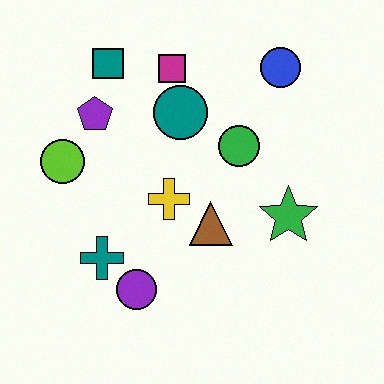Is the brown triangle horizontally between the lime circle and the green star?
Yes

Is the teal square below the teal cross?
No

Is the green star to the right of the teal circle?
Yes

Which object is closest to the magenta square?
The teal circle is closest to the magenta square.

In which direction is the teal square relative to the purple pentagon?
The teal square is above the purple pentagon.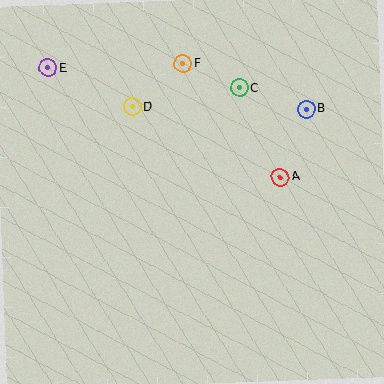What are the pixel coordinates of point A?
Point A is at (280, 177).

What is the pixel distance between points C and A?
The distance between C and A is 98 pixels.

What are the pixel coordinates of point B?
Point B is at (306, 109).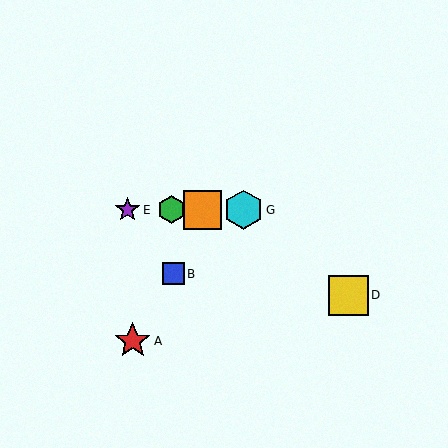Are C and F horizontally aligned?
Yes, both are at y≈210.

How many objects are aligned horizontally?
4 objects (C, E, F, G) are aligned horizontally.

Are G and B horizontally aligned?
No, G is at y≈210 and B is at y≈274.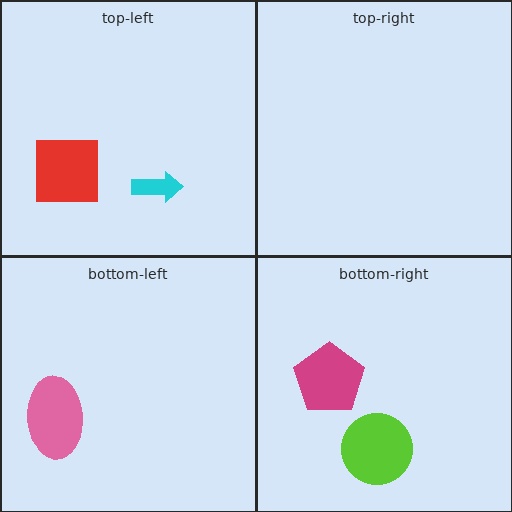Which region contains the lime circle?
The bottom-right region.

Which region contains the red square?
The top-left region.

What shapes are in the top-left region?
The red square, the cyan arrow.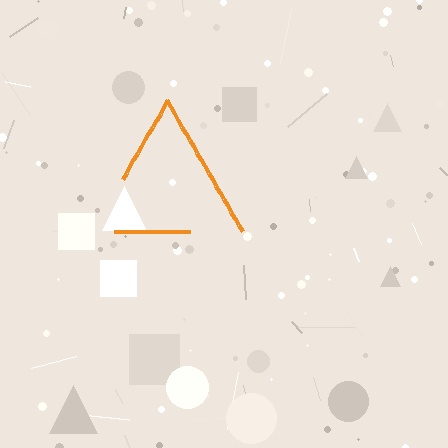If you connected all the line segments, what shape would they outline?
They would outline a triangle.